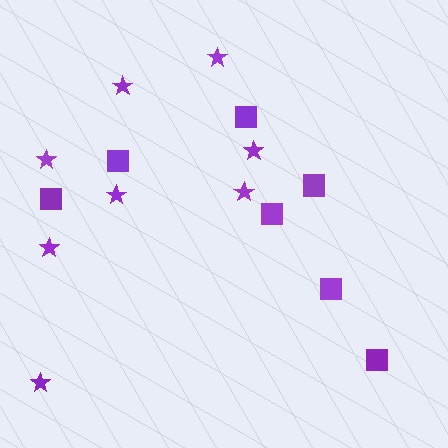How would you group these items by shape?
There are 2 groups: one group of stars (8) and one group of squares (7).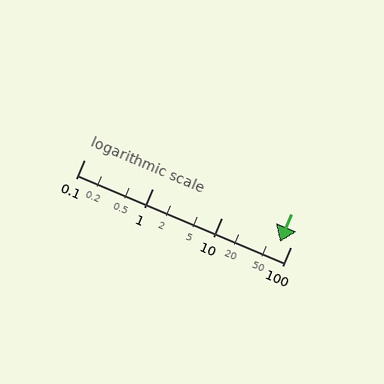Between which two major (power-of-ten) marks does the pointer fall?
The pointer is between 10 and 100.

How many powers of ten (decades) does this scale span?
The scale spans 3 decades, from 0.1 to 100.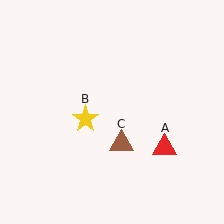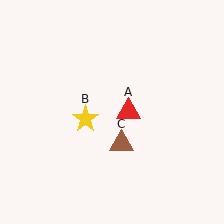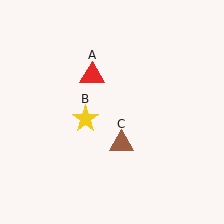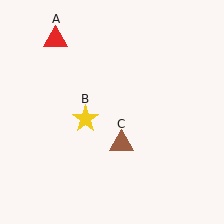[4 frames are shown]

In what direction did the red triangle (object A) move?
The red triangle (object A) moved up and to the left.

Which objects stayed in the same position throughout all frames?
Yellow star (object B) and brown triangle (object C) remained stationary.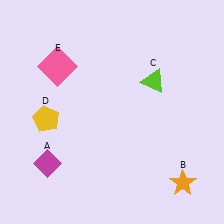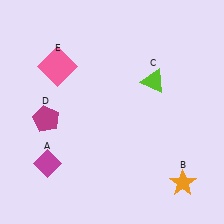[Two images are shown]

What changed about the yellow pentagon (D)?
In Image 1, D is yellow. In Image 2, it changed to magenta.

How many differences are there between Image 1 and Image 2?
There is 1 difference between the two images.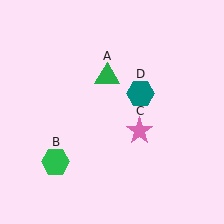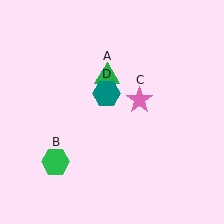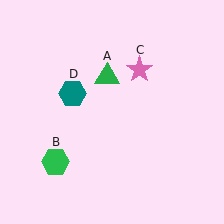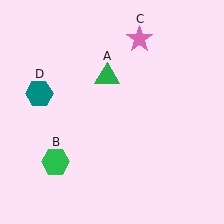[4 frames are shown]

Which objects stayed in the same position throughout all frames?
Green triangle (object A) and green hexagon (object B) remained stationary.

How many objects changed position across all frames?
2 objects changed position: pink star (object C), teal hexagon (object D).